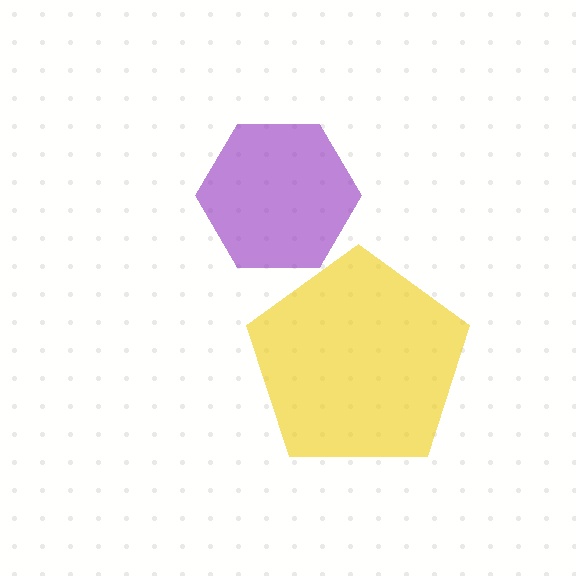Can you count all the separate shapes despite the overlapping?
Yes, there are 2 separate shapes.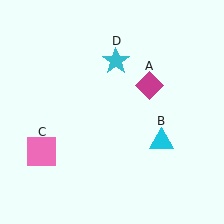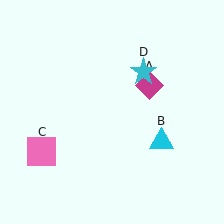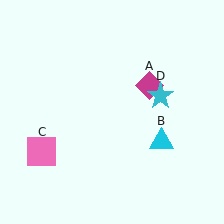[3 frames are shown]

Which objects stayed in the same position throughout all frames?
Magenta diamond (object A) and cyan triangle (object B) and pink square (object C) remained stationary.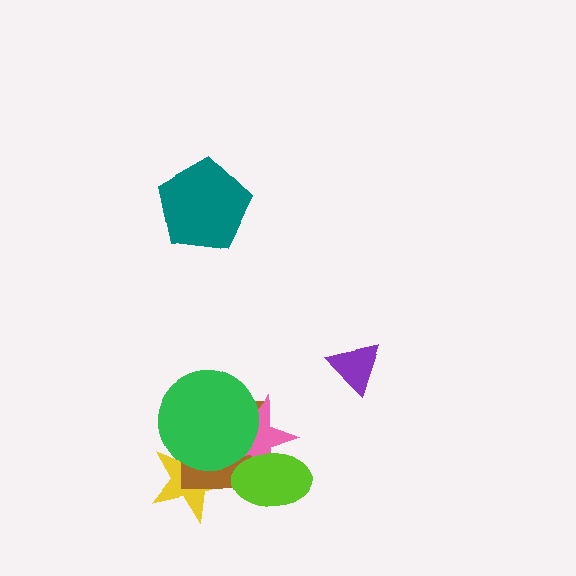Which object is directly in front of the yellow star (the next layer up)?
The brown square is directly in front of the yellow star.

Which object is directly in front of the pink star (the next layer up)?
The green circle is directly in front of the pink star.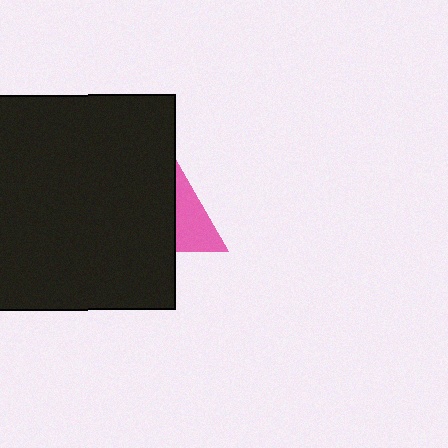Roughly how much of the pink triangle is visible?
A small part of it is visible (roughly 38%).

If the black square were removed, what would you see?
You would see the complete pink triangle.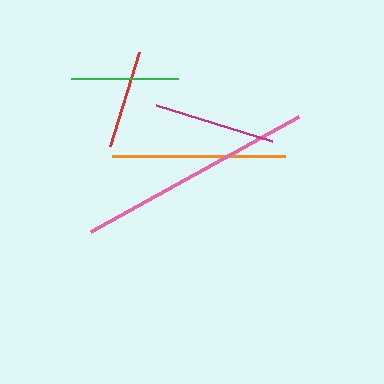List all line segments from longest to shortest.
From longest to shortest: pink, orange, magenta, green, red.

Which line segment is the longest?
The pink line is the longest at approximately 237 pixels.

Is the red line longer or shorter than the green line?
The green line is longer than the red line.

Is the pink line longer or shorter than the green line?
The pink line is longer than the green line.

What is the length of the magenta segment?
The magenta segment is approximately 122 pixels long.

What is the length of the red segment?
The red segment is approximately 99 pixels long.